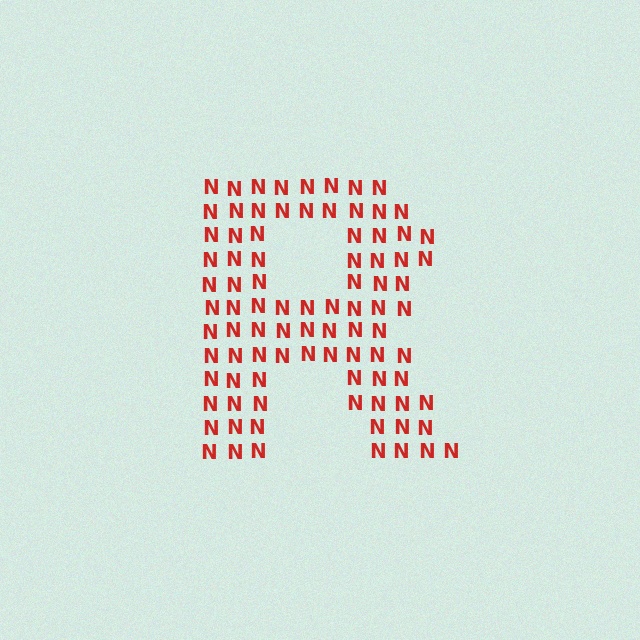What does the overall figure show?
The overall figure shows the letter R.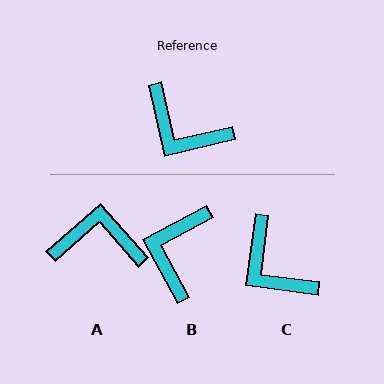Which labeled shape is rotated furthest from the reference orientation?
A, about 152 degrees away.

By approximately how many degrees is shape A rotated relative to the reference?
Approximately 152 degrees clockwise.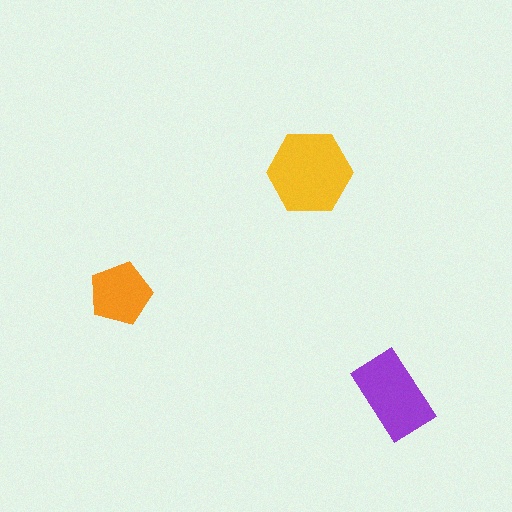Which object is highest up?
The yellow hexagon is topmost.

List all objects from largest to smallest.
The yellow hexagon, the purple rectangle, the orange pentagon.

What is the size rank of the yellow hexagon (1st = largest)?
1st.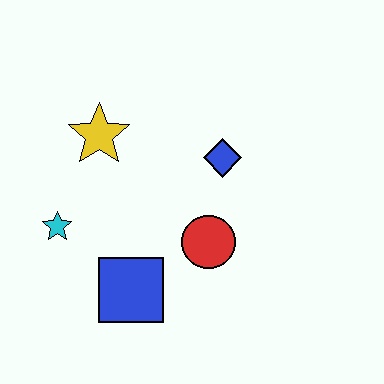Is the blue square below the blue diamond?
Yes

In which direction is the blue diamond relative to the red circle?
The blue diamond is above the red circle.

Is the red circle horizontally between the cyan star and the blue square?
No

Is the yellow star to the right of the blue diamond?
No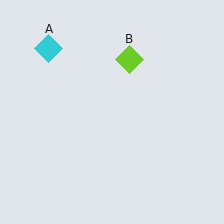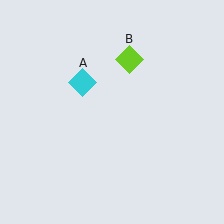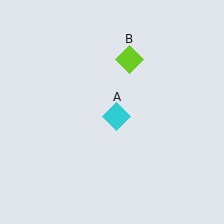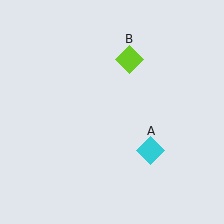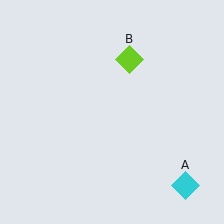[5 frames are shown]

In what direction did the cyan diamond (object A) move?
The cyan diamond (object A) moved down and to the right.